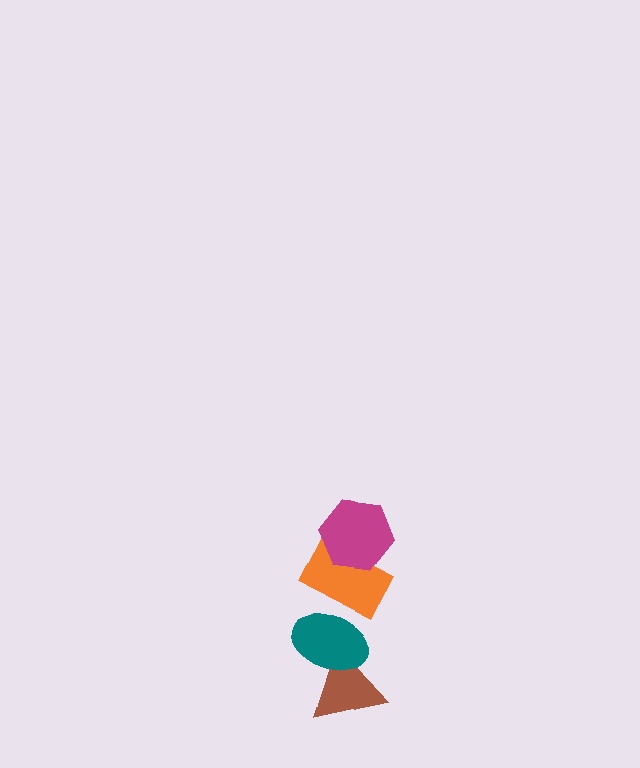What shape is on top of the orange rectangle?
The magenta hexagon is on top of the orange rectangle.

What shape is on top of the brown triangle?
The teal ellipse is on top of the brown triangle.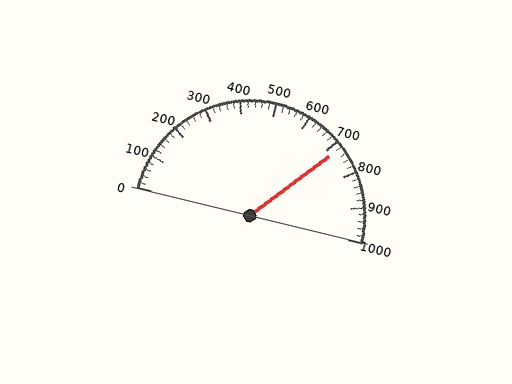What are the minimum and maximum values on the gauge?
The gauge ranges from 0 to 1000.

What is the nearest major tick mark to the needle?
The nearest major tick mark is 700.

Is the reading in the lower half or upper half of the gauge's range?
The reading is in the upper half of the range (0 to 1000).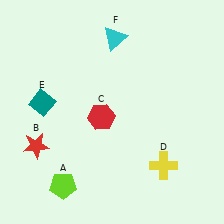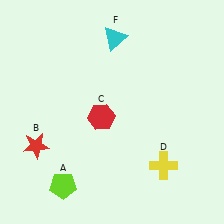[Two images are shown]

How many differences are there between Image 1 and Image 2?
There is 1 difference between the two images.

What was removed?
The teal diamond (E) was removed in Image 2.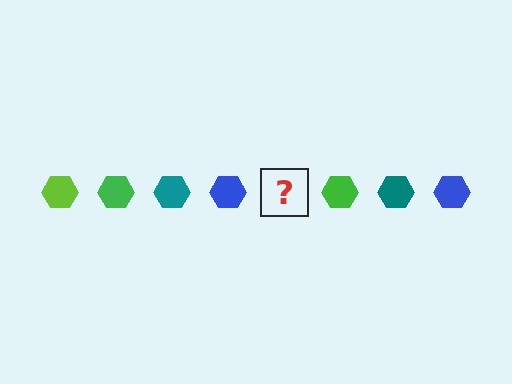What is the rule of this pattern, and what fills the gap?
The rule is that the pattern cycles through lime, green, teal, blue hexagons. The gap should be filled with a lime hexagon.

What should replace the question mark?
The question mark should be replaced with a lime hexagon.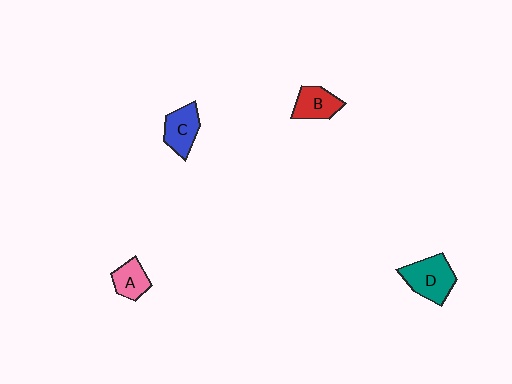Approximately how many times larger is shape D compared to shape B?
Approximately 1.4 times.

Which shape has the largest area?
Shape D (teal).